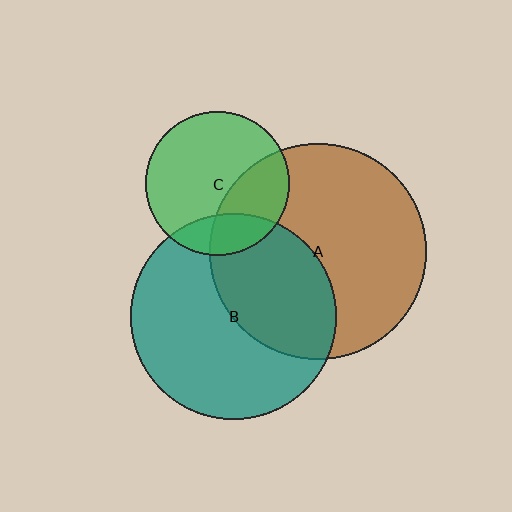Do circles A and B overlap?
Yes.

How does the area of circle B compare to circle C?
Approximately 2.1 times.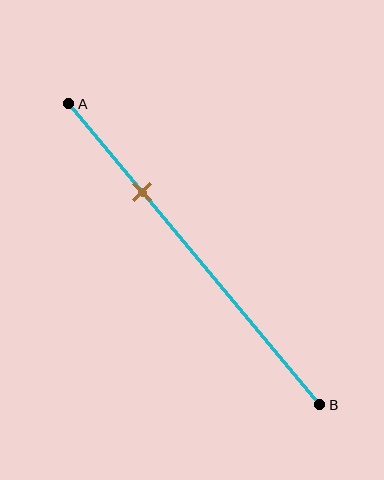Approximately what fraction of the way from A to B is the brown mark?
The brown mark is approximately 30% of the way from A to B.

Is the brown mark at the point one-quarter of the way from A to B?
No, the mark is at about 30% from A, not at the 25% one-quarter point.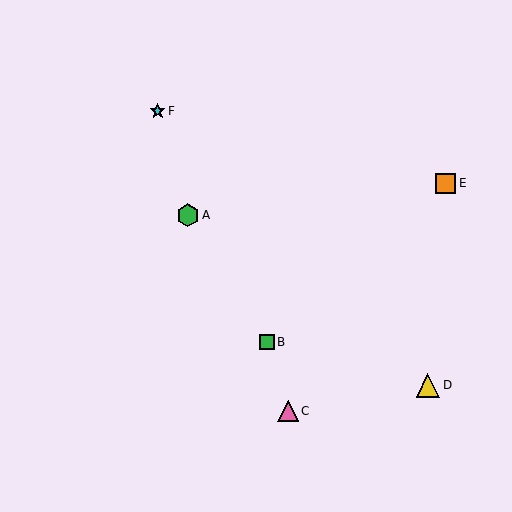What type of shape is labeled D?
Shape D is a yellow triangle.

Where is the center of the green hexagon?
The center of the green hexagon is at (188, 215).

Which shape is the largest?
The yellow triangle (labeled D) is the largest.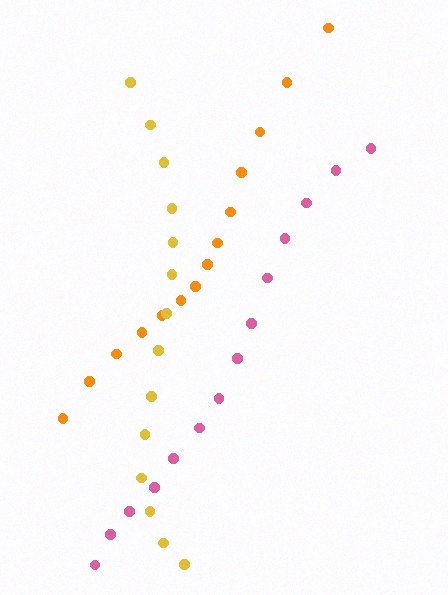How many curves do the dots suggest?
There are 3 distinct paths.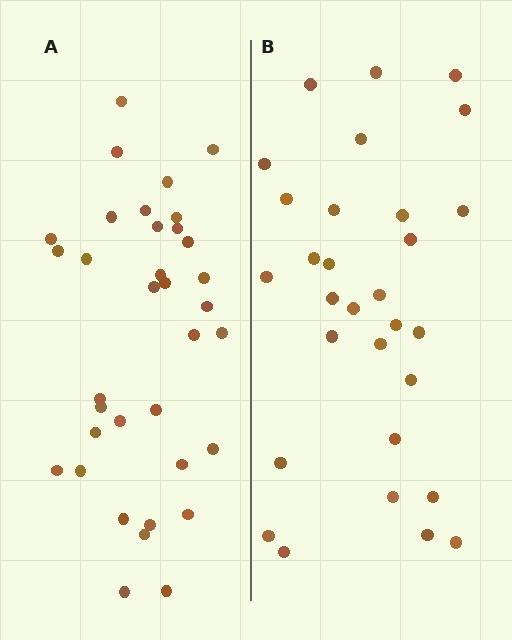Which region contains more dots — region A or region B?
Region A (the left region) has more dots.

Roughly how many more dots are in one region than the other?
Region A has about 5 more dots than region B.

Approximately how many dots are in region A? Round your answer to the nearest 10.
About 40 dots. (The exact count is 35, which rounds to 40.)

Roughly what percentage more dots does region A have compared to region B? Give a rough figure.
About 15% more.